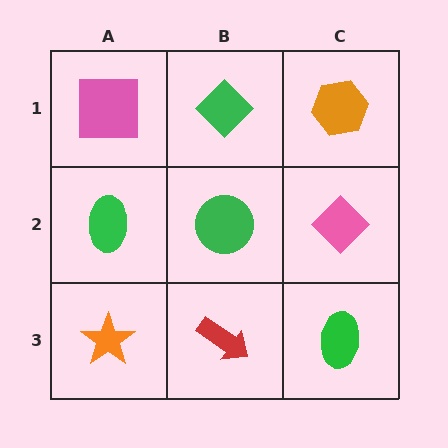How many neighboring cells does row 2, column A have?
3.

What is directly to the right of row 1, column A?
A green diamond.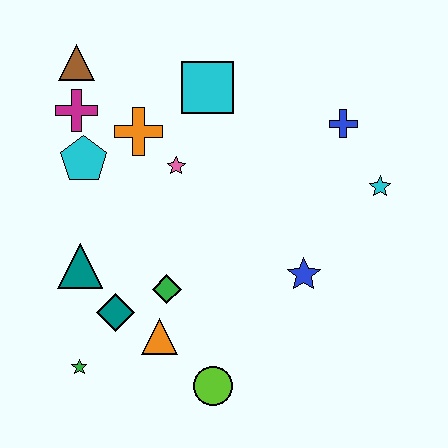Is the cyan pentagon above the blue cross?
No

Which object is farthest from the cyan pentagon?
The cyan star is farthest from the cyan pentagon.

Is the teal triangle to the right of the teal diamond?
No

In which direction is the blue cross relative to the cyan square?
The blue cross is to the right of the cyan square.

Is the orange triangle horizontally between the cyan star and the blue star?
No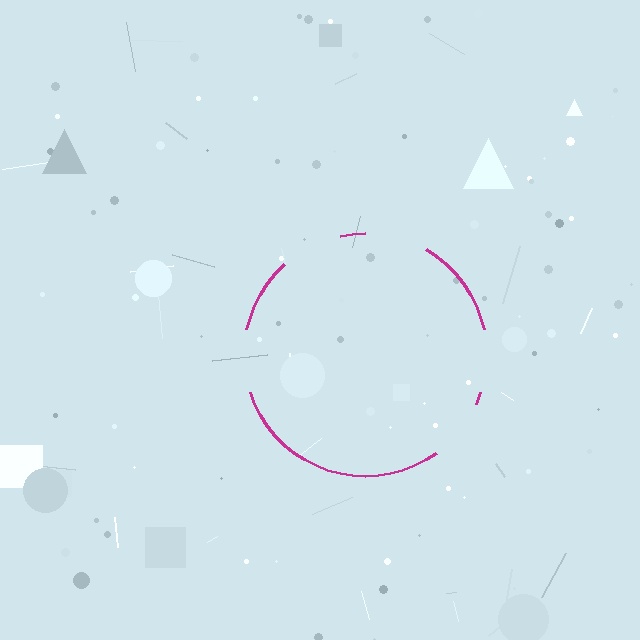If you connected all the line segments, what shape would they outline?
They would outline a circle.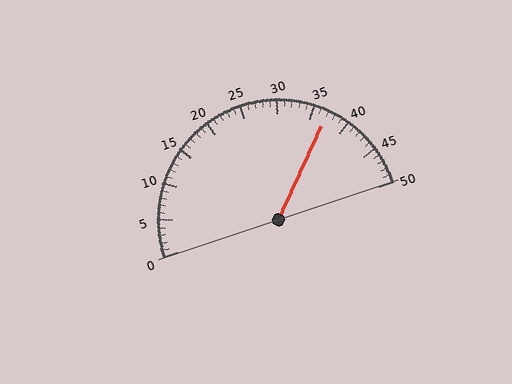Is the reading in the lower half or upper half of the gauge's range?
The reading is in the upper half of the range (0 to 50).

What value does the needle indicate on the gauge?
The needle indicates approximately 37.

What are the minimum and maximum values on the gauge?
The gauge ranges from 0 to 50.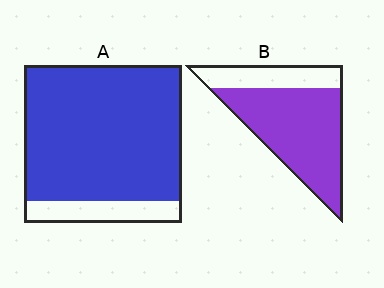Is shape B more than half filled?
Yes.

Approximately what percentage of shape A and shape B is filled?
A is approximately 85% and B is approximately 75%.